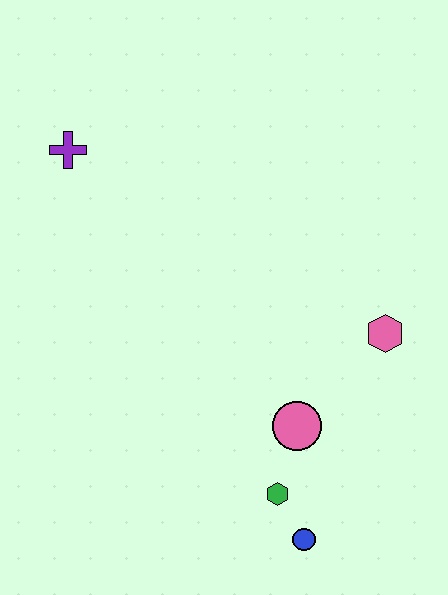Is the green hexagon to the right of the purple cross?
Yes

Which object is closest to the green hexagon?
The blue circle is closest to the green hexagon.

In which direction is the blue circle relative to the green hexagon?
The blue circle is below the green hexagon.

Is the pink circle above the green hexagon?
Yes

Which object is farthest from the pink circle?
The purple cross is farthest from the pink circle.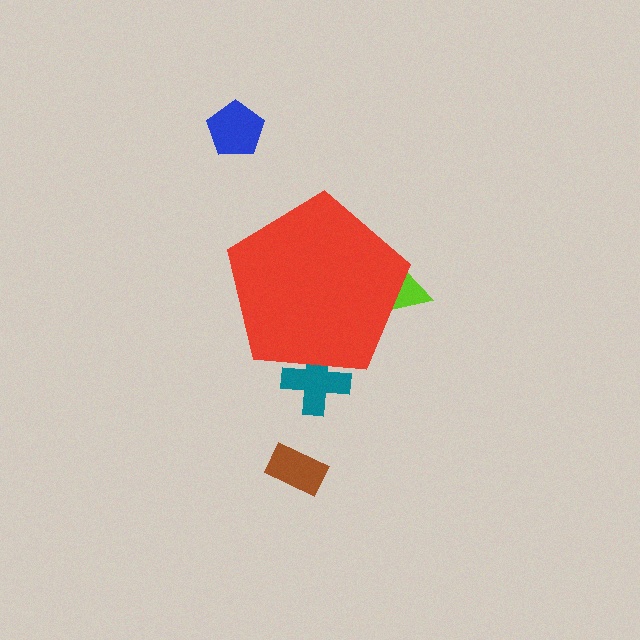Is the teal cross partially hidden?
Yes, the teal cross is partially hidden behind the red pentagon.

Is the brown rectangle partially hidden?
No, the brown rectangle is fully visible.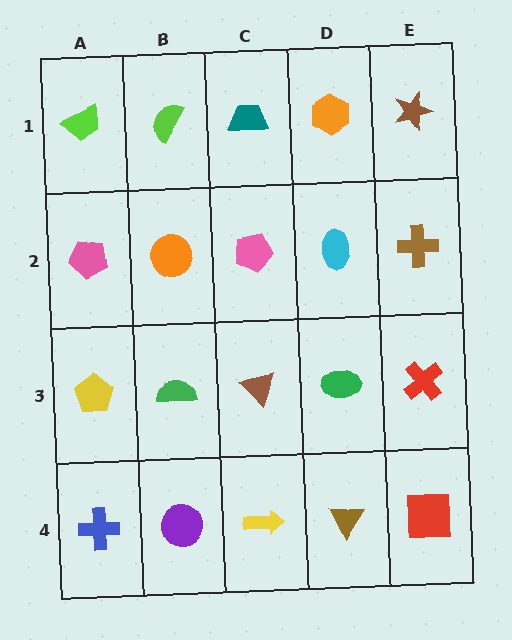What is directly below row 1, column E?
A brown cross.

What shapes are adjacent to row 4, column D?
A green ellipse (row 3, column D), a yellow arrow (row 4, column C), a red square (row 4, column E).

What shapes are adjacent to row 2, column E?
A brown star (row 1, column E), a red cross (row 3, column E), a cyan ellipse (row 2, column D).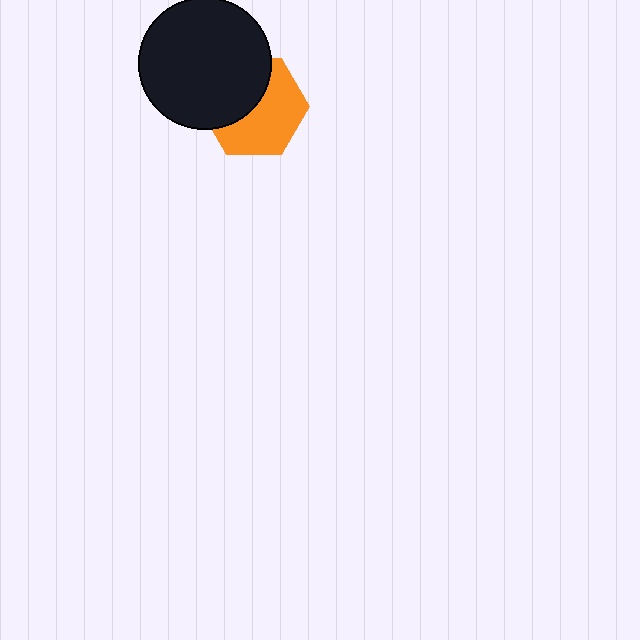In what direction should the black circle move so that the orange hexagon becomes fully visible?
The black circle should move toward the upper-left. That is the shortest direction to clear the overlap and leave the orange hexagon fully visible.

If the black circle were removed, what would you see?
You would see the complete orange hexagon.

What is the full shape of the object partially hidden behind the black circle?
The partially hidden object is an orange hexagon.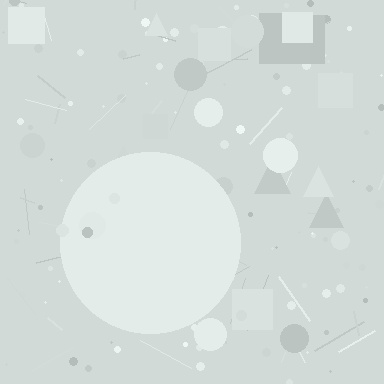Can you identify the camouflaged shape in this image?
The camouflaged shape is a circle.